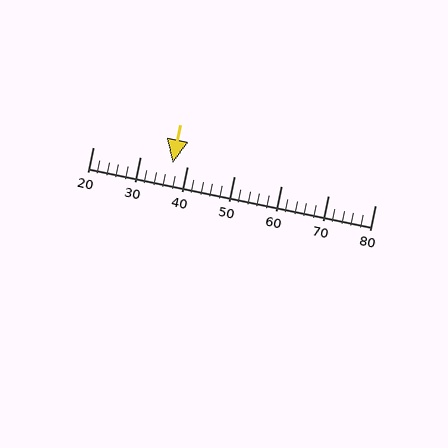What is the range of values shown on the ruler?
The ruler shows values from 20 to 80.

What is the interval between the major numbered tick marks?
The major tick marks are spaced 10 units apart.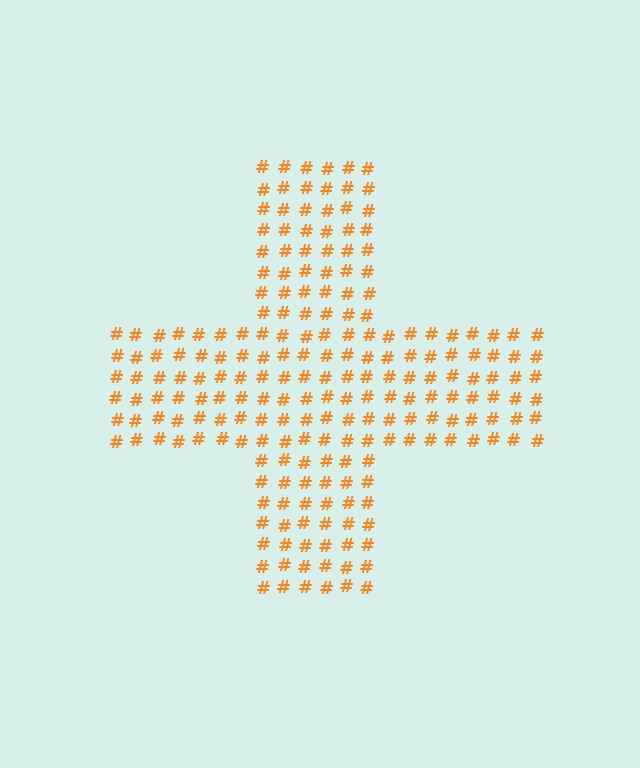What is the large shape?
The large shape is a cross.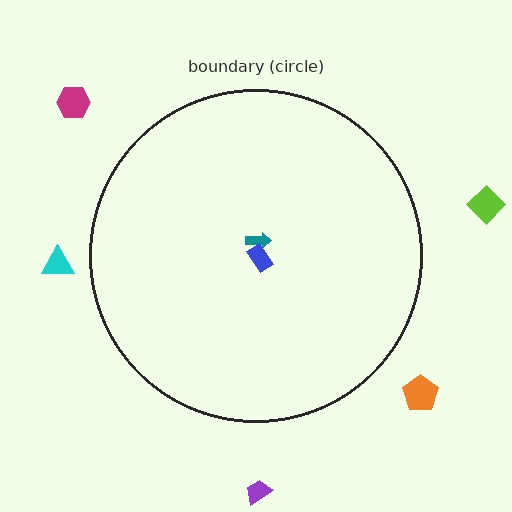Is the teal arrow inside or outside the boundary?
Inside.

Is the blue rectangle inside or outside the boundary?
Inside.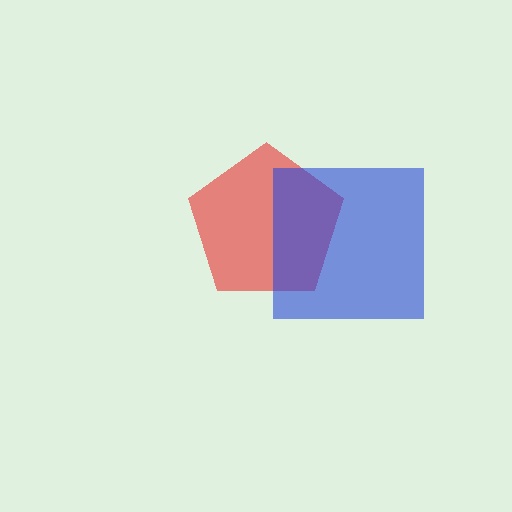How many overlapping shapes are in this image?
There are 2 overlapping shapes in the image.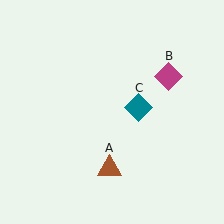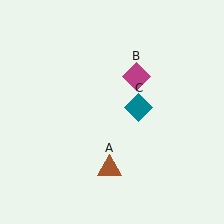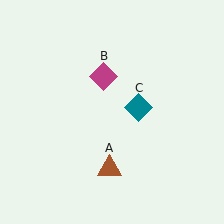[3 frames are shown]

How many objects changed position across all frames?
1 object changed position: magenta diamond (object B).